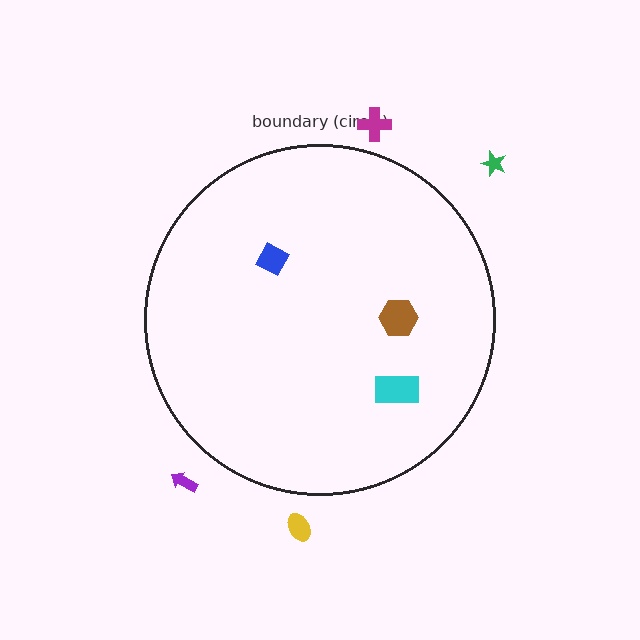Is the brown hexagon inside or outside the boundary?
Inside.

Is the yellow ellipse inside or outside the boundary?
Outside.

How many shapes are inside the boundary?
3 inside, 4 outside.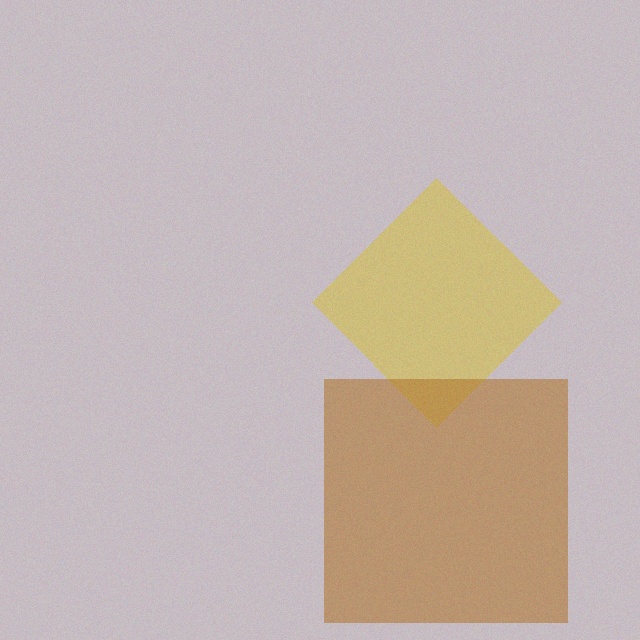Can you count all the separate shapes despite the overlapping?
Yes, there are 2 separate shapes.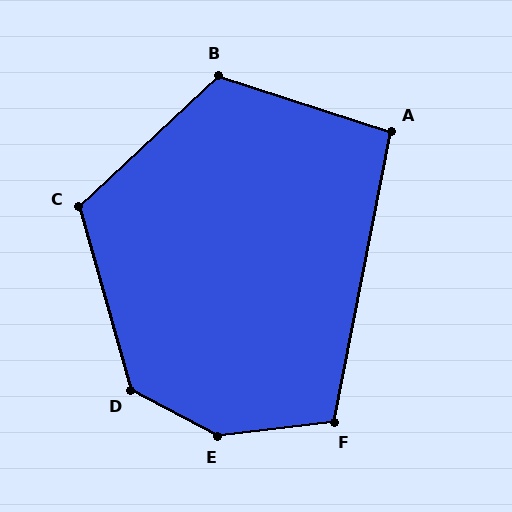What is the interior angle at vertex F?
Approximately 108 degrees (obtuse).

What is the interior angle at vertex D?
Approximately 133 degrees (obtuse).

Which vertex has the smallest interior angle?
A, at approximately 97 degrees.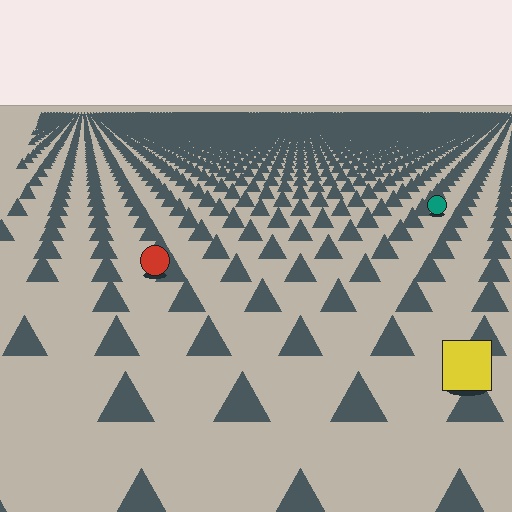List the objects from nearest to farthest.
From nearest to farthest: the yellow square, the red circle, the teal circle.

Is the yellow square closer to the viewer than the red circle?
Yes. The yellow square is closer — you can tell from the texture gradient: the ground texture is coarser near it.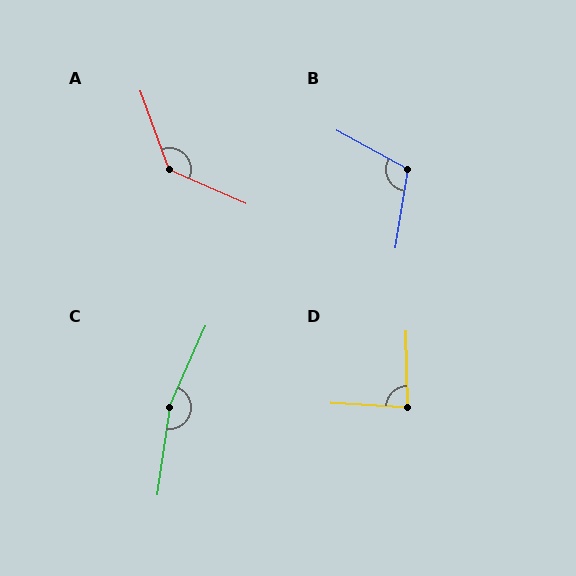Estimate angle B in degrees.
Approximately 109 degrees.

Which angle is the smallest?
D, at approximately 86 degrees.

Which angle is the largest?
C, at approximately 164 degrees.